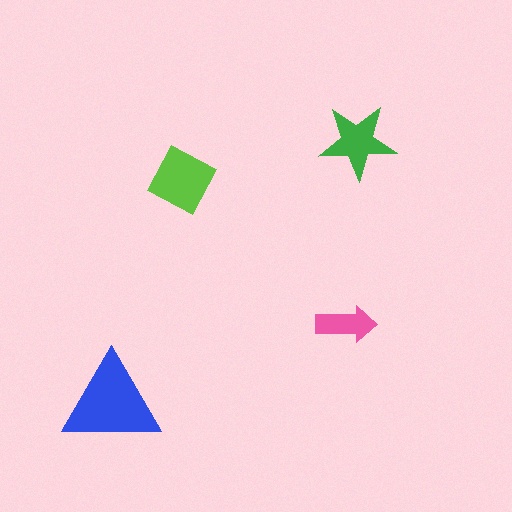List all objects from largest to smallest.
The blue triangle, the lime diamond, the green star, the pink arrow.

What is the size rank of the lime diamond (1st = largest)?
2nd.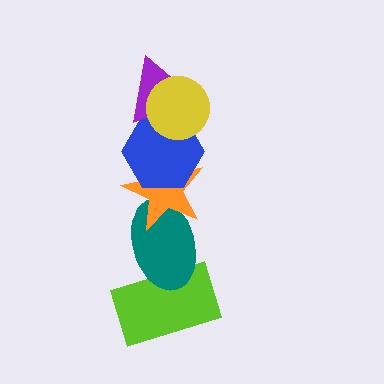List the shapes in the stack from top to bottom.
From top to bottom: the yellow circle, the purple triangle, the blue hexagon, the orange star, the teal ellipse, the lime rectangle.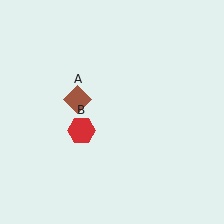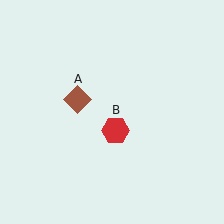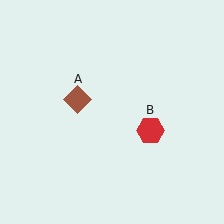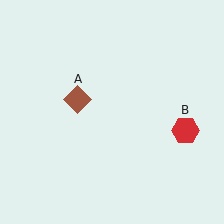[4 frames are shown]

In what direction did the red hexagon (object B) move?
The red hexagon (object B) moved right.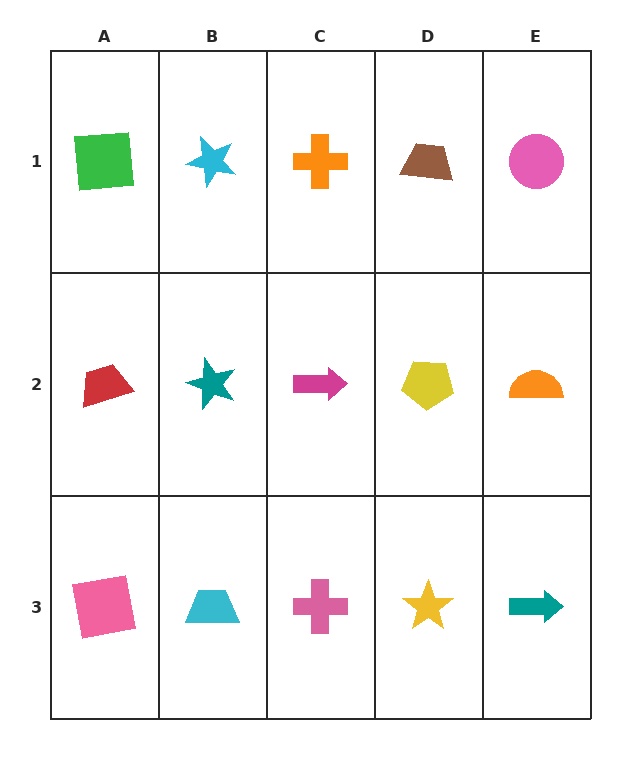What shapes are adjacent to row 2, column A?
A green square (row 1, column A), a pink square (row 3, column A), a teal star (row 2, column B).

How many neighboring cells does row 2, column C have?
4.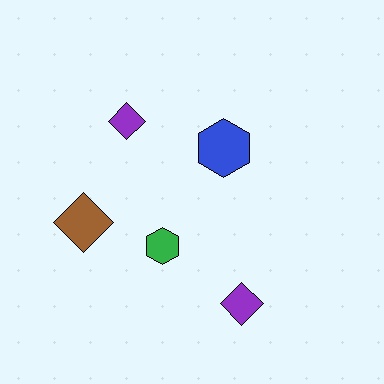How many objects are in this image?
There are 5 objects.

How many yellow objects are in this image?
There are no yellow objects.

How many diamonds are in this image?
There are 3 diamonds.